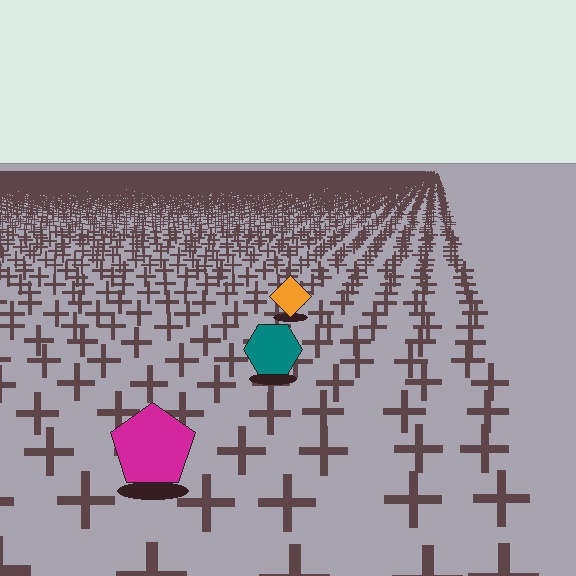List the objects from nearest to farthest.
From nearest to farthest: the magenta pentagon, the teal hexagon, the orange diamond.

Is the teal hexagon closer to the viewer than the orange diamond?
Yes. The teal hexagon is closer — you can tell from the texture gradient: the ground texture is coarser near it.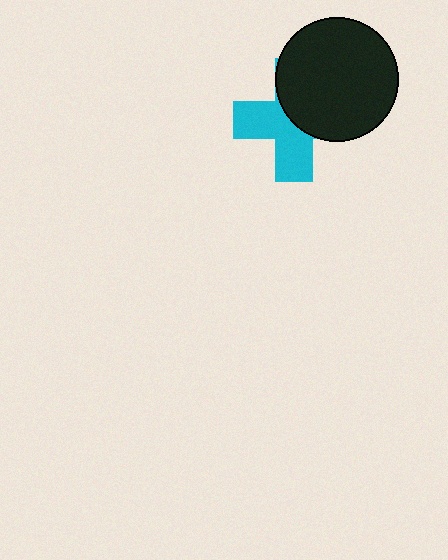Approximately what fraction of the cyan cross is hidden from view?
Roughly 51% of the cyan cross is hidden behind the black circle.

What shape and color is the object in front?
The object in front is a black circle.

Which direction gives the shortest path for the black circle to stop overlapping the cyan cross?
Moving toward the upper-right gives the shortest separation.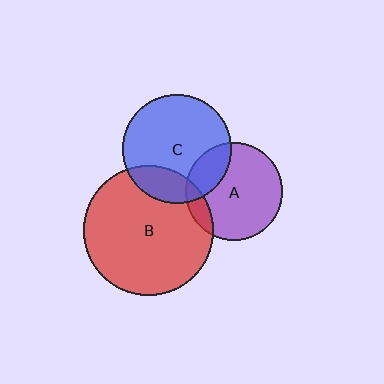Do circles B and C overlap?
Yes.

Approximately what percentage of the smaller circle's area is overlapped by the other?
Approximately 20%.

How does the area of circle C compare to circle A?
Approximately 1.2 times.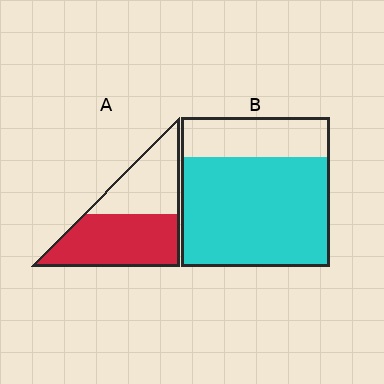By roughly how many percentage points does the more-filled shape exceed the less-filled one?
By roughly 15 percentage points (B over A).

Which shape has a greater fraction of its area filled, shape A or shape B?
Shape B.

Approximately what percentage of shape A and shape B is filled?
A is approximately 60% and B is approximately 75%.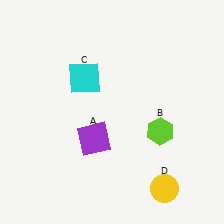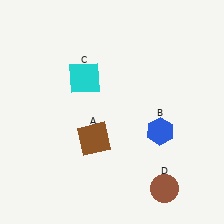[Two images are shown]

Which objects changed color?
A changed from purple to brown. B changed from lime to blue. D changed from yellow to brown.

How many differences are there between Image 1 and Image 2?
There are 3 differences between the two images.